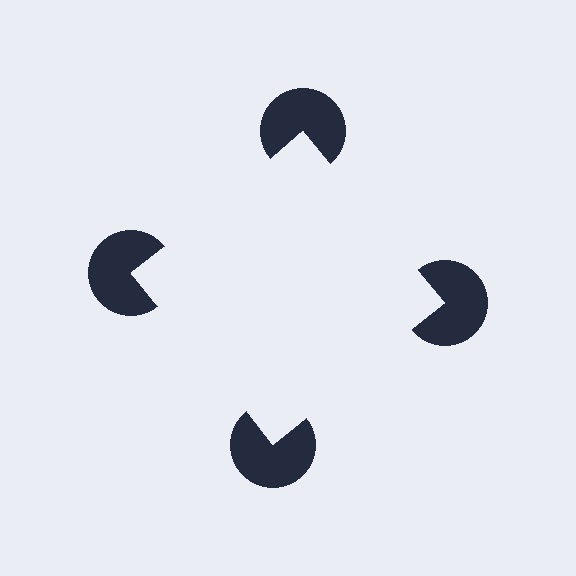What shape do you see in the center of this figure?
An illusory square — its edges are inferred from the aligned wedge cuts in the pac-man discs, not physically drawn.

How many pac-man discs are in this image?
There are 4 — one at each vertex of the illusory square.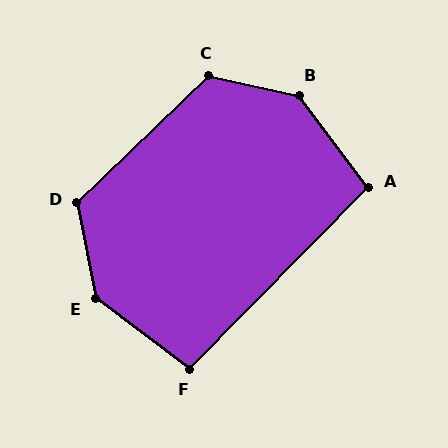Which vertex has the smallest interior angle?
F, at approximately 98 degrees.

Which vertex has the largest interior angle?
B, at approximately 139 degrees.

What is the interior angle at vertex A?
Approximately 98 degrees (obtuse).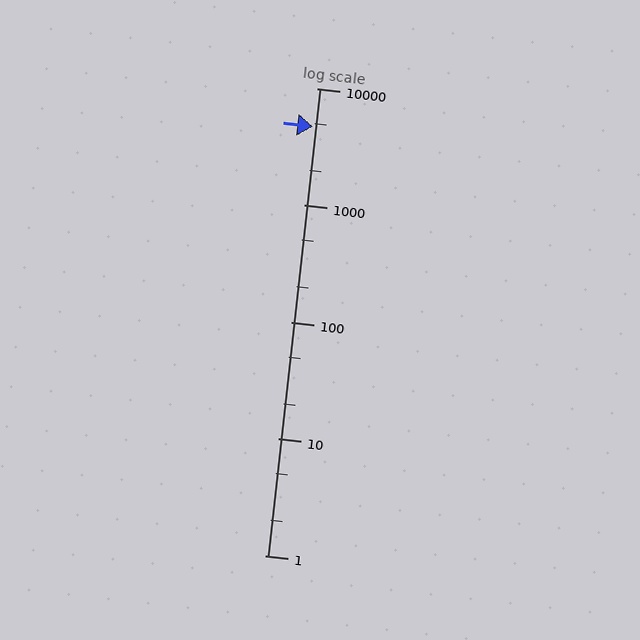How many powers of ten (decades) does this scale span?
The scale spans 4 decades, from 1 to 10000.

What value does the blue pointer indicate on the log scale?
The pointer indicates approximately 4700.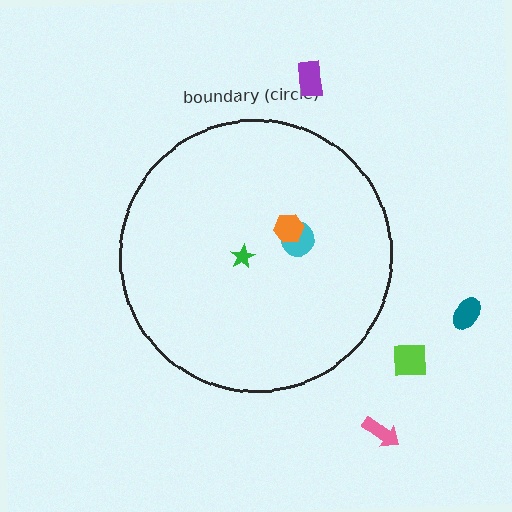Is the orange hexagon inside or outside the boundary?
Inside.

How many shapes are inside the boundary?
3 inside, 4 outside.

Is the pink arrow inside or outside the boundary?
Outside.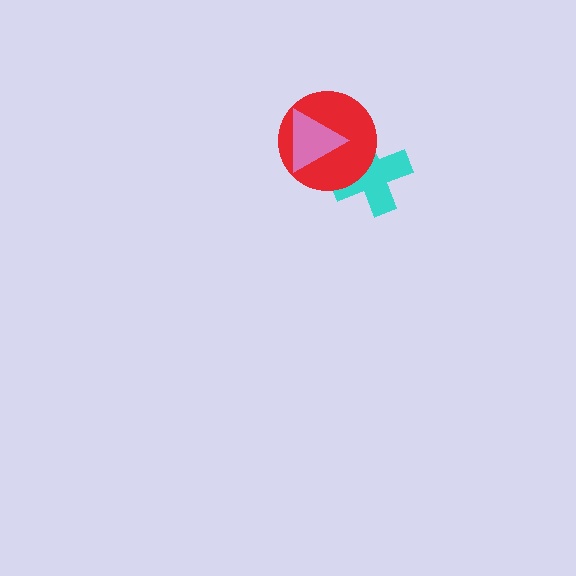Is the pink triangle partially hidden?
No, no other shape covers it.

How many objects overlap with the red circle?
2 objects overlap with the red circle.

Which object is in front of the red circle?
The pink triangle is in front of the red circle.